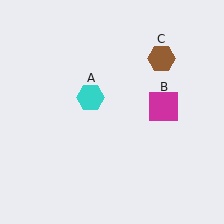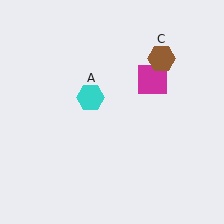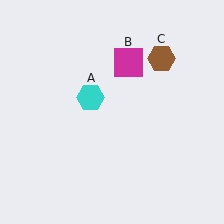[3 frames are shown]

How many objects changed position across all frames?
1 object changed position: magenta square (object B).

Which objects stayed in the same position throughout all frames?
Cyan hexagon (object A) and brown hexagon (object C) remained stationary.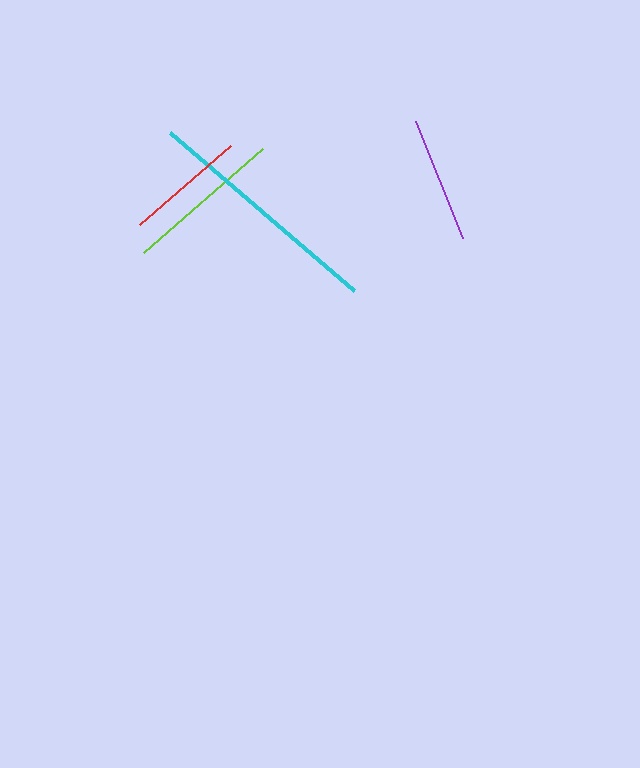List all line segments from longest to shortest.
From longest to shortest: cyan, lime, purple, red.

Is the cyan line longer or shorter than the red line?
The cyan line is longer than the red line.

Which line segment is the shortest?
The red line is the shortest at approximately 120 pixels.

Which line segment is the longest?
The cyan line is the longest at approximately 243 pixels.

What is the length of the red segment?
The red segment is approximately 120 pixels long.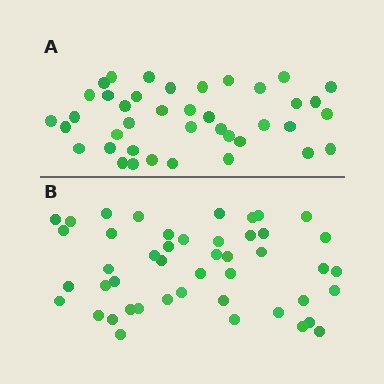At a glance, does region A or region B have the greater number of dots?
Region B (the bottom region) has more dots.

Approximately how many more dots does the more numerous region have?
Region B has about 6 more dots than region A.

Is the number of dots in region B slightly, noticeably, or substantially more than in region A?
Region B has only slightly more — the two regions are fairly close. The ratio is roughly 1.1 to 1.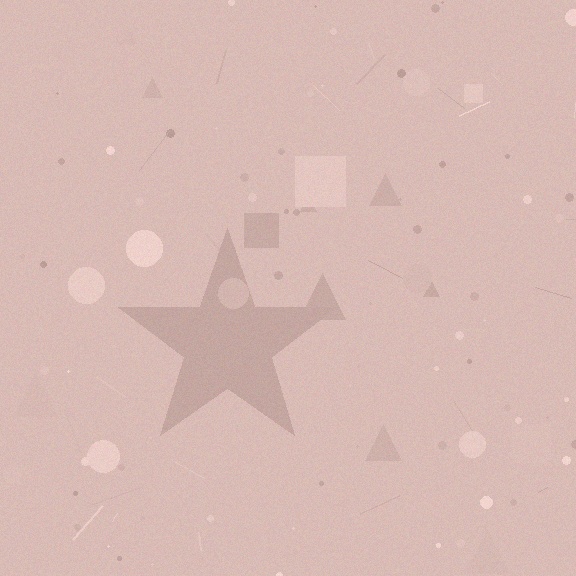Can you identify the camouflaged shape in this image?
The camouflaged shape is a star.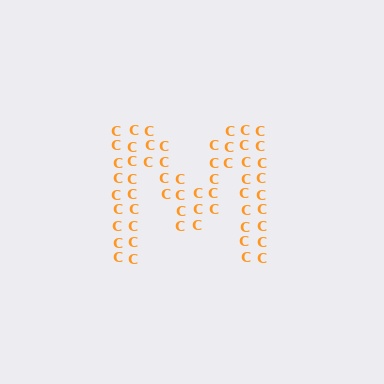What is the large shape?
The large shape is the letter M.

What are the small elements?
The small elements are letter C's.